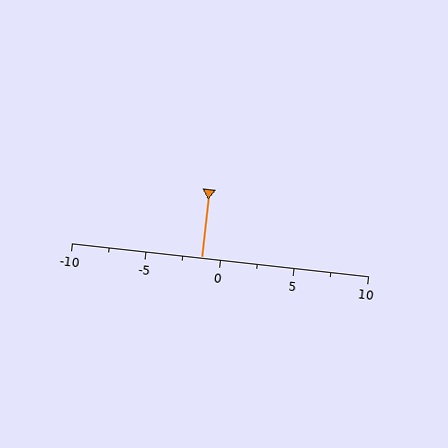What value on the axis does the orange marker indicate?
The marker indicates approximately -1.2.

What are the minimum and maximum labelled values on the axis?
The axis runs from -10 to 10.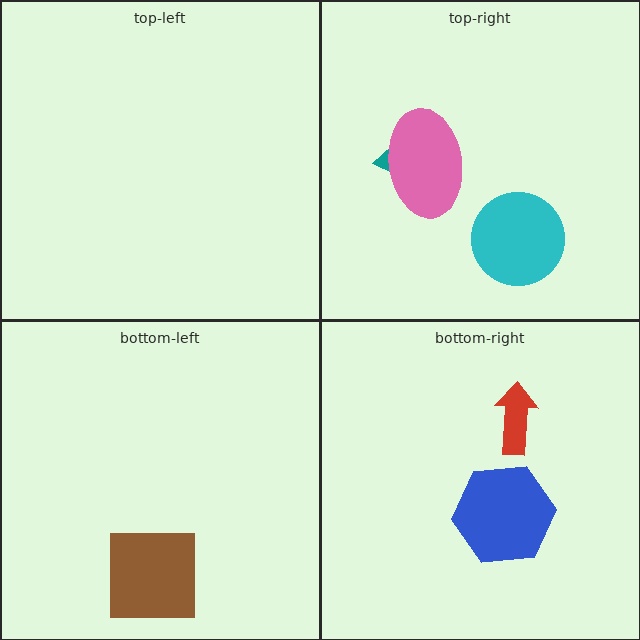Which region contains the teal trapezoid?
The top-right region.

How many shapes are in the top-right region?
3.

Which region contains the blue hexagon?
The bottom-right region.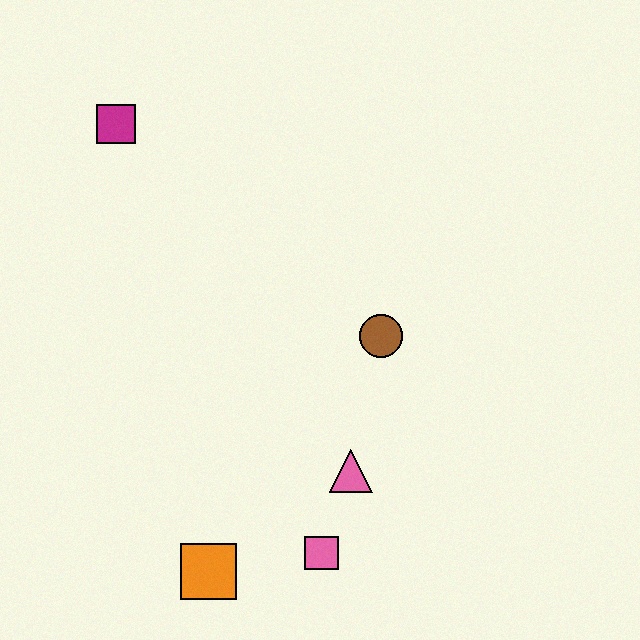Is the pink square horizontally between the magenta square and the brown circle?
Yes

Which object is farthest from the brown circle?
The magenta square is farthest from the brown circle.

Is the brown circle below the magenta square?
Yes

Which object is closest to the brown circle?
The pink triangle is closest to the brown circle.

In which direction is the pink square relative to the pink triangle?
The pink square is below the pink triangle.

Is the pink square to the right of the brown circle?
No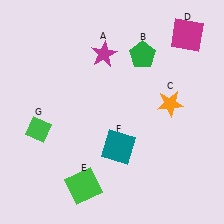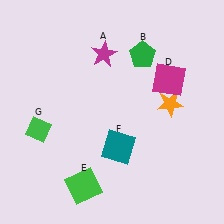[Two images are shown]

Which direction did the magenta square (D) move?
The magenta square (D) moved down.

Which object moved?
The magenta square (D) moved down.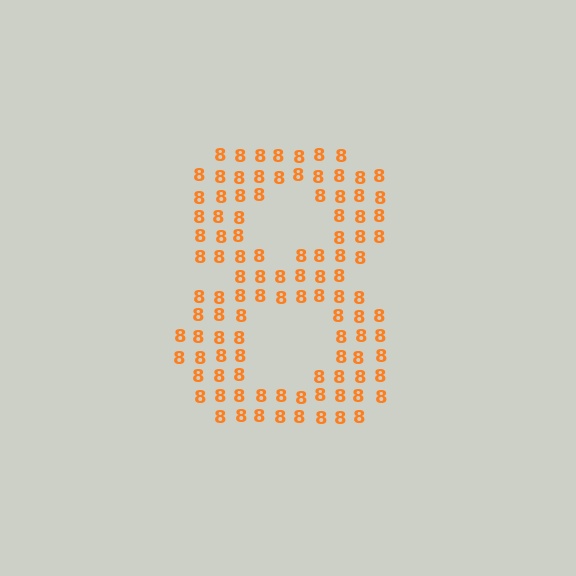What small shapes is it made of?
It is made of small digit 8's.